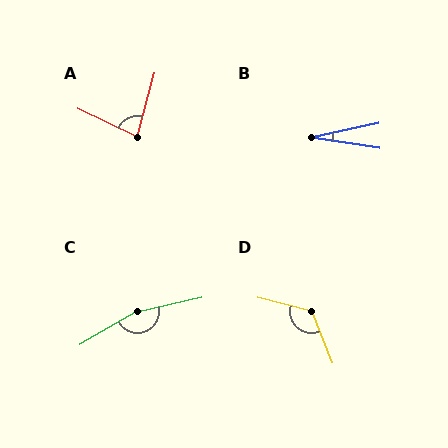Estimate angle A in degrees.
Approximately 80 degrees.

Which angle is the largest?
C, at approximately 162 degrees.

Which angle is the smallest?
B, at approximately 21 degrees.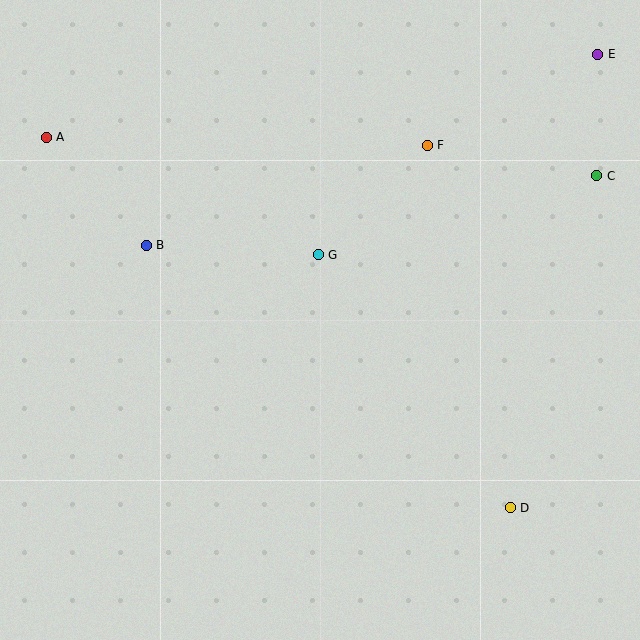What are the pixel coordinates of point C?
Point C is at (597, 176).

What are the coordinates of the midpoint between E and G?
The midpoint between E and G is at (458, 154).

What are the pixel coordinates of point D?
Point D is at (510, 508).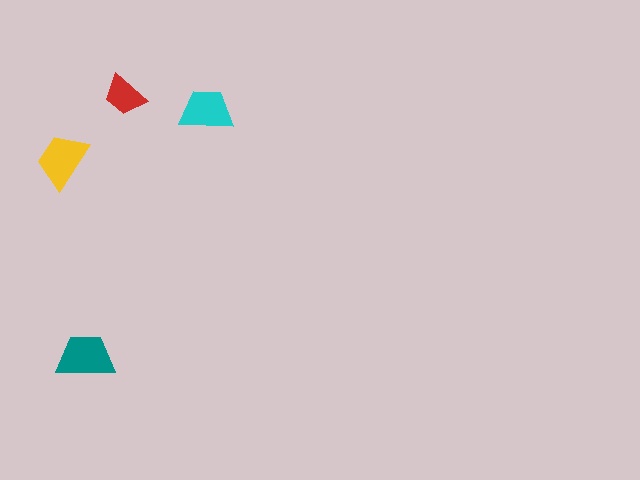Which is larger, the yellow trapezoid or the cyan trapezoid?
The yellow one.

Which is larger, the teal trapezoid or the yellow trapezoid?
The teal one.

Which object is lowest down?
The teal trapezoid is bottommost.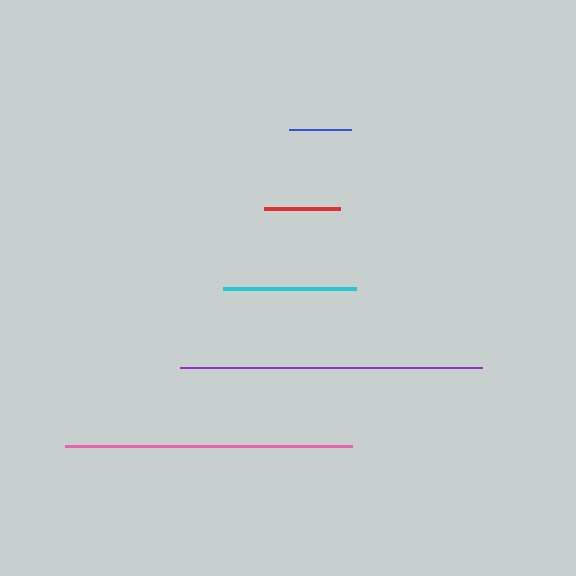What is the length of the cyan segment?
The cyan segment is approximately 133 pixels long.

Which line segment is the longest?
The purple line is the longest at approximately 301 pixels.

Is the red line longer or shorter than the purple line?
The purple line is longer than the red line.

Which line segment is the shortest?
The blue line is the shortest at approximately 63 pixels.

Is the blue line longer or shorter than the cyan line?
The cyan line is longer than the blue line.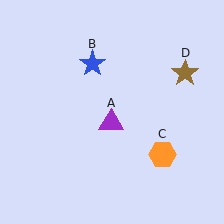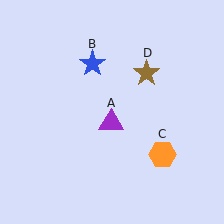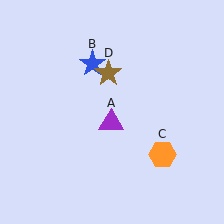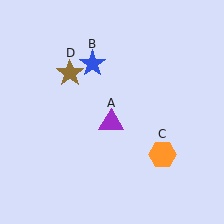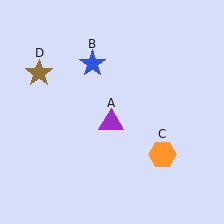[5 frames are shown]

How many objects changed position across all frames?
1 object changed position: brown star (object D).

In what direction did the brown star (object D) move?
The brown star (object D) moved left.